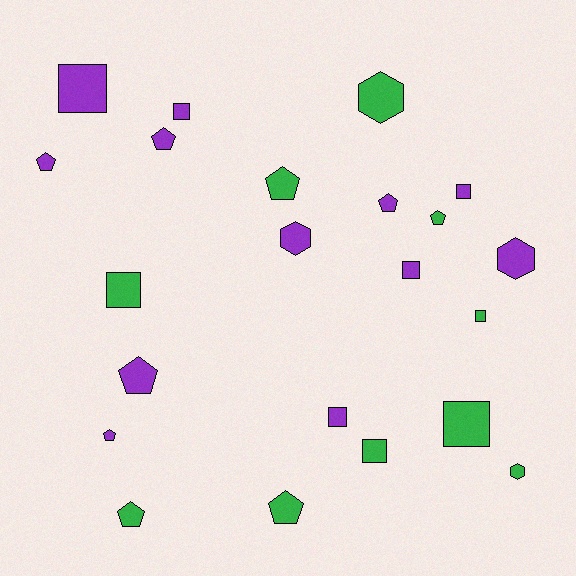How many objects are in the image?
There are 22 objects.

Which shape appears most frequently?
Pentagon, with 9 objects.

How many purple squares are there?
There are 5 purple squares.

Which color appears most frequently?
Purple, with 12 objects.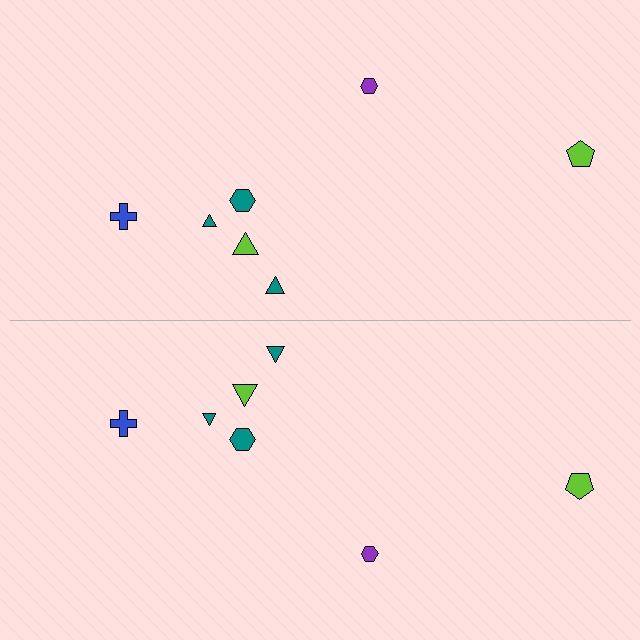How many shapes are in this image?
There are 14 shapes in this image.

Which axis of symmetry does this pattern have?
The pattern has a horizontal axis of symmetry running through the center of the image.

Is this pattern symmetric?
Yes, this pattern has bilateral (reflection) symmetry.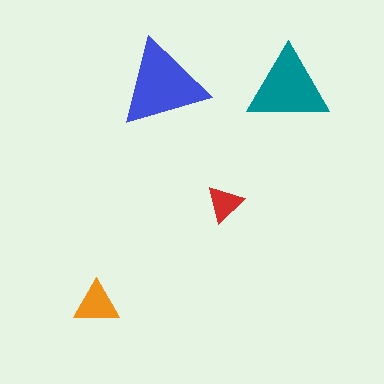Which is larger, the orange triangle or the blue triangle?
The blue one.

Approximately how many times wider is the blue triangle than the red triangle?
About 2.5 times wider.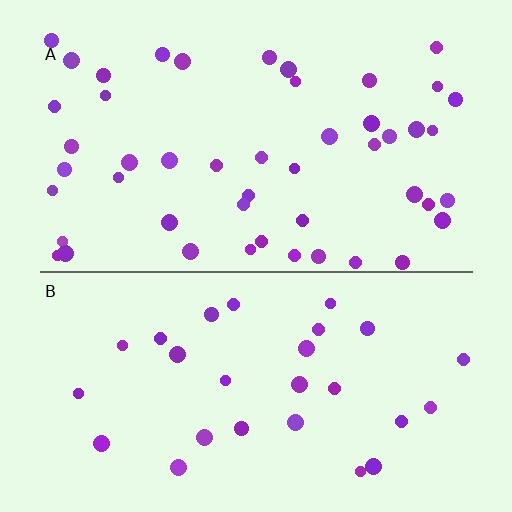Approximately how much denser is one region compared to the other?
Approximately 1.8× — region A over region B.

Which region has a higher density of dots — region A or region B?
A (the top).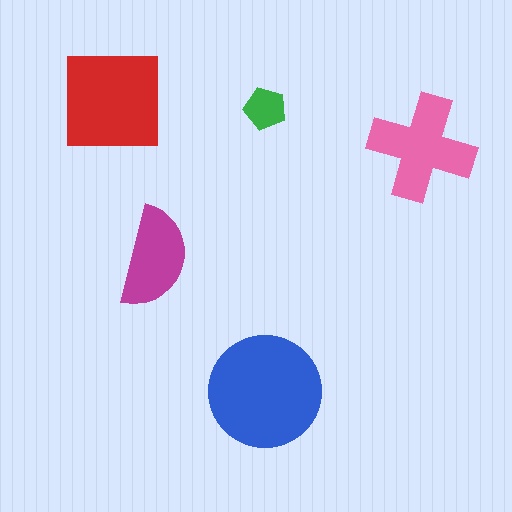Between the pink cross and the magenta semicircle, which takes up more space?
The pink cross.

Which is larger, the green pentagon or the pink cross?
The pink cross.